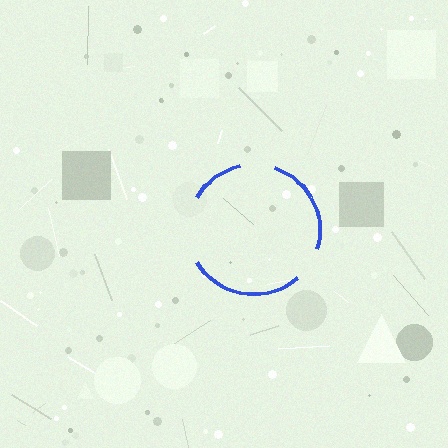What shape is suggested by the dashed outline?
The dashed outline suggests a circle.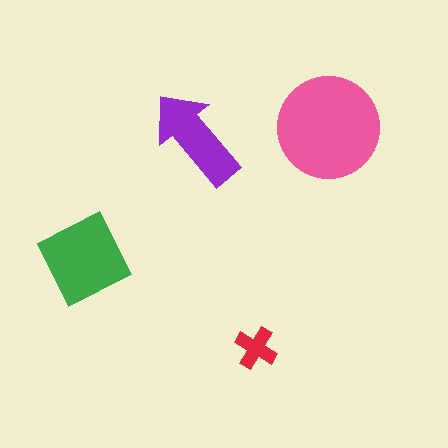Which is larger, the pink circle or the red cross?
The pink circle.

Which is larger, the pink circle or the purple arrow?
The pink circle.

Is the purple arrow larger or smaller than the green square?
Smaller.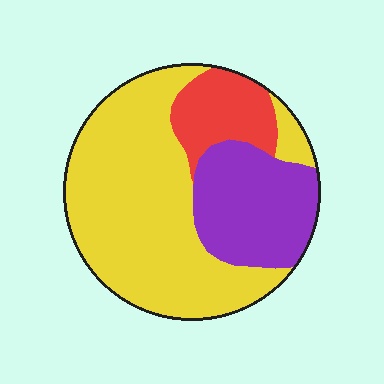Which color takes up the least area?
Red, at roughly 15%.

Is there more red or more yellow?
Yellow.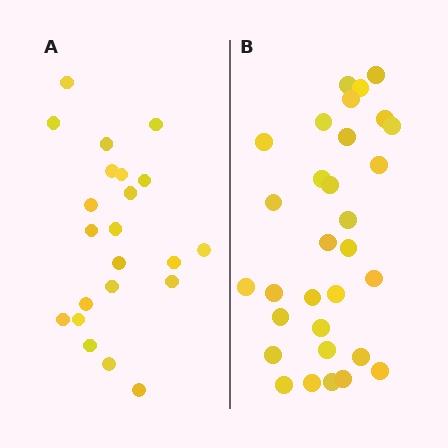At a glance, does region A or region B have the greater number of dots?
Region B (the right region) has more dots.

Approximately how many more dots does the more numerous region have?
Region B has roughly 8 or so more dots than region A.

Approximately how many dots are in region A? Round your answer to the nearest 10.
About 20 dots. (The exact count is 22, which rounds to 20.)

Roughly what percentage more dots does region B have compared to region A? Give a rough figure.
About 40% more.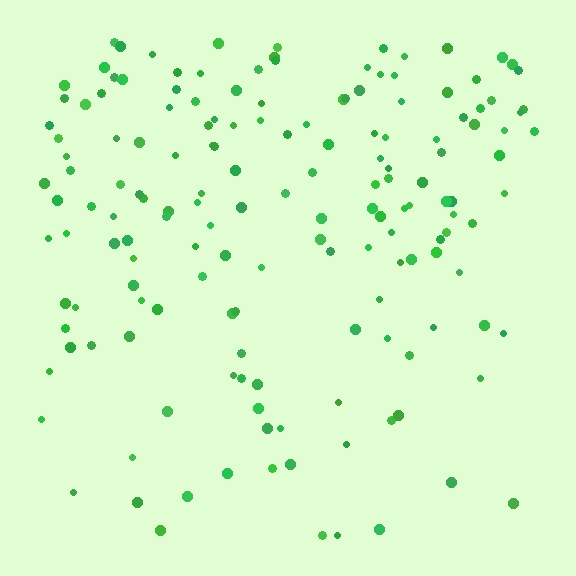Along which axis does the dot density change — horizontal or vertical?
Vertical.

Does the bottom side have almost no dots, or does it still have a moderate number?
Still a moderate number, just noticeably fewer than the top.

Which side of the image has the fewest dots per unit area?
The bottom.